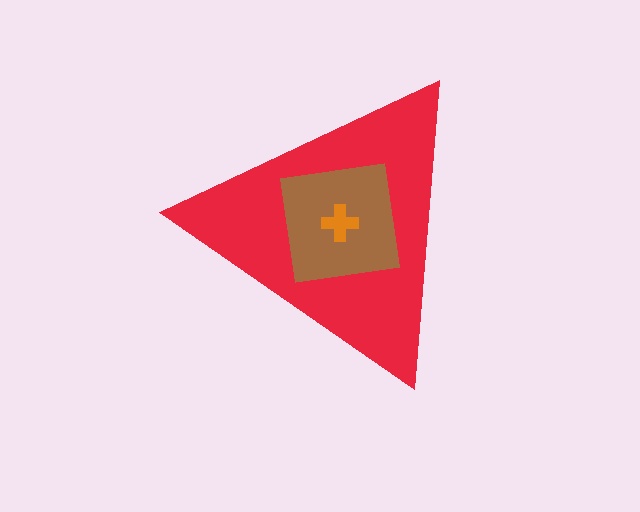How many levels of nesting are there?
3.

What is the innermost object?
The orange cross.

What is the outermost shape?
The red triangle.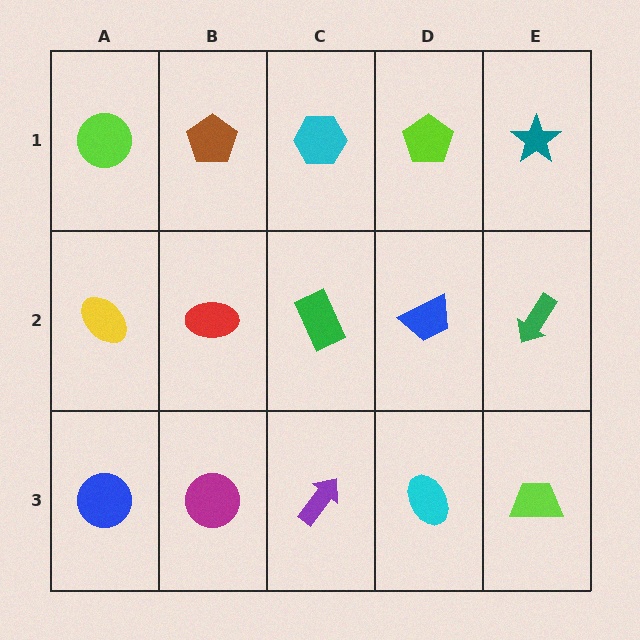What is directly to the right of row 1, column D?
A teal star.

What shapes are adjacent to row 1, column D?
A blue trapezoid (row 2, column D), a cyan hexagon (row 1, column C), a teal star (row 1, column E).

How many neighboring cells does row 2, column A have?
3.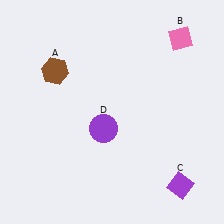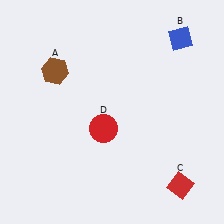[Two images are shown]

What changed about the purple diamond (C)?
In Image 1, C is purple. In Image 2, it changed to red.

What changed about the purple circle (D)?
In Image 1, D is purple. In Image 2, it changed to red.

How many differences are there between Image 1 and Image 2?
There are 3 differences between the two images.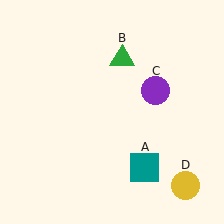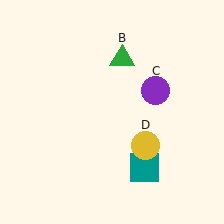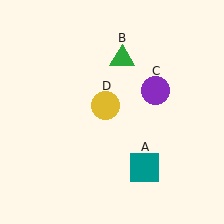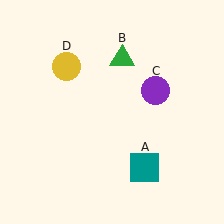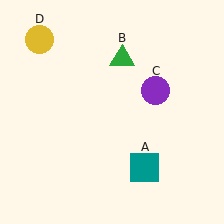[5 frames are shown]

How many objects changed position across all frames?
1 object changed position: yellow circle (object D).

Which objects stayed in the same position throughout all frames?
Teal square (object A) and green triangle (object B) and purple circle (object C) remained stationary.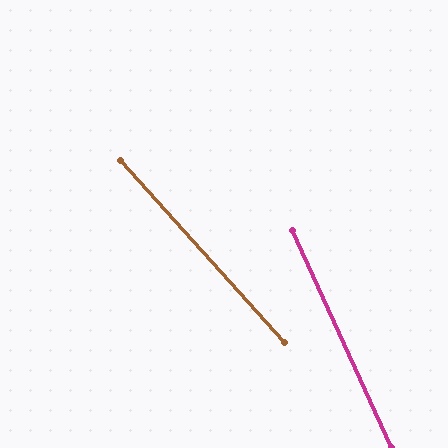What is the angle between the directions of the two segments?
Approximately 17 degrees.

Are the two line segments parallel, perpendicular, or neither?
Neither parallel nor perpendicular — they differ by about 17°.